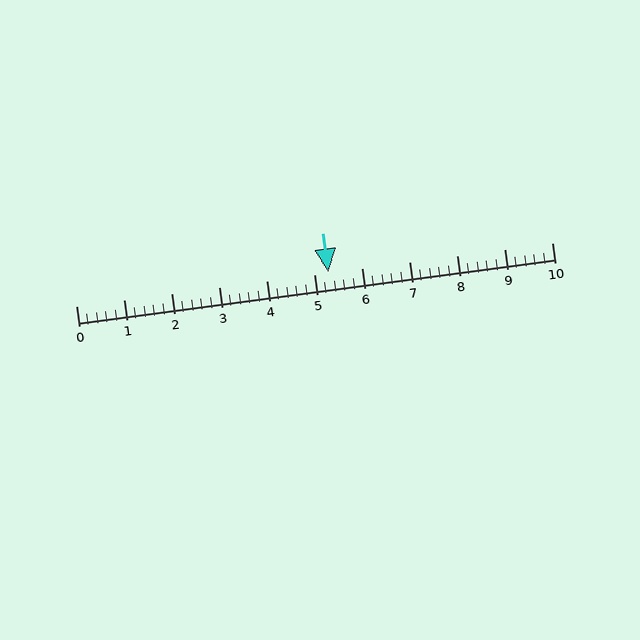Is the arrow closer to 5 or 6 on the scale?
The arrow is closer to 5.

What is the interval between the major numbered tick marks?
The major tick marks are spaced 1 units apart.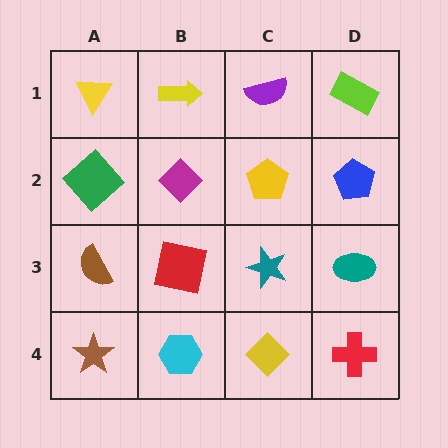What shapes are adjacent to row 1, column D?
A blue pentagon (row 2, column D), a purple semicircle (row 1, column C).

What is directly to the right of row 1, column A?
A yellow arrow.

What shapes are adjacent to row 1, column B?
A magenta diamond (row 2, column B), a yellow triangle (row 1, column A), a purple semicircle (row 1, column C).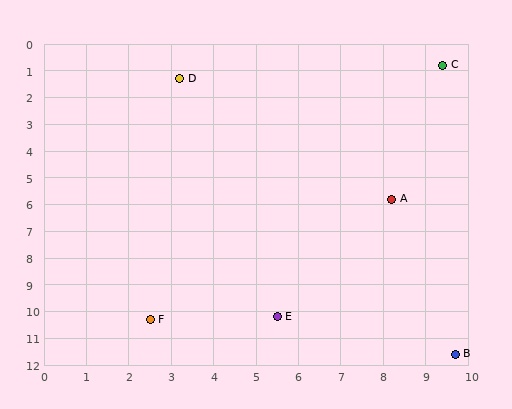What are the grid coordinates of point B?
Point B is at approximately (9.7, 11.6).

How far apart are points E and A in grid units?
Points E and A are about 5.2 grid units apart.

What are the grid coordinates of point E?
Point E is at approximately (5.5, 10.2).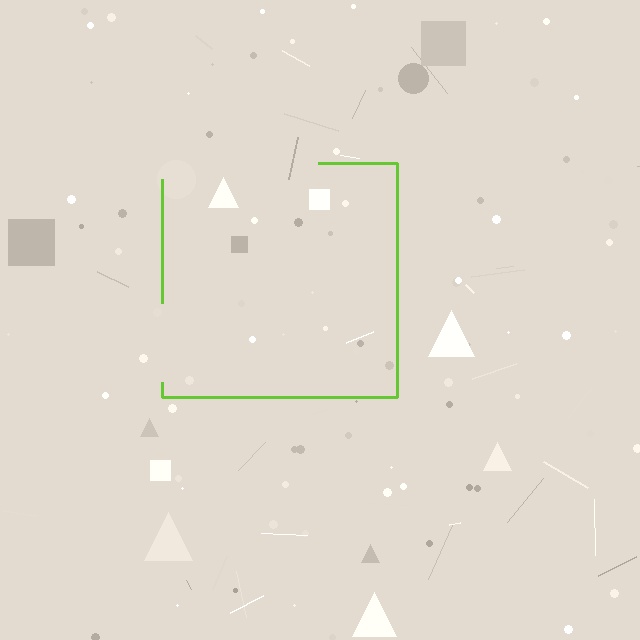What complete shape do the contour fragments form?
The contour fragments form a square.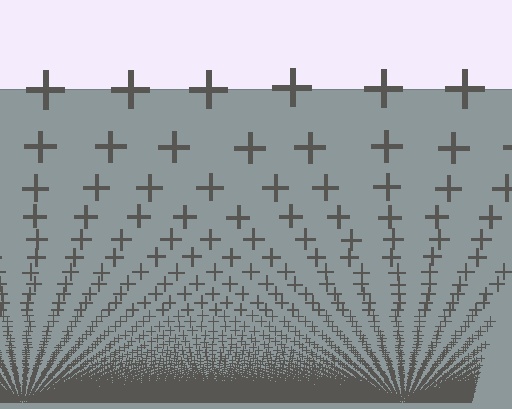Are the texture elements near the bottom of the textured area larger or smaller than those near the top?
Smaller. The gradient is inverted — elements near the bottom are smaller and denser.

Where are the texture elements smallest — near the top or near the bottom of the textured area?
Near the bottom.